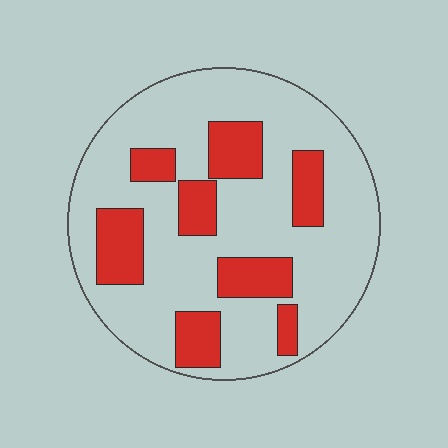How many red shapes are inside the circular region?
8.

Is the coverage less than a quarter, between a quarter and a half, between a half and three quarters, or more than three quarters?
Between a quarter and a half.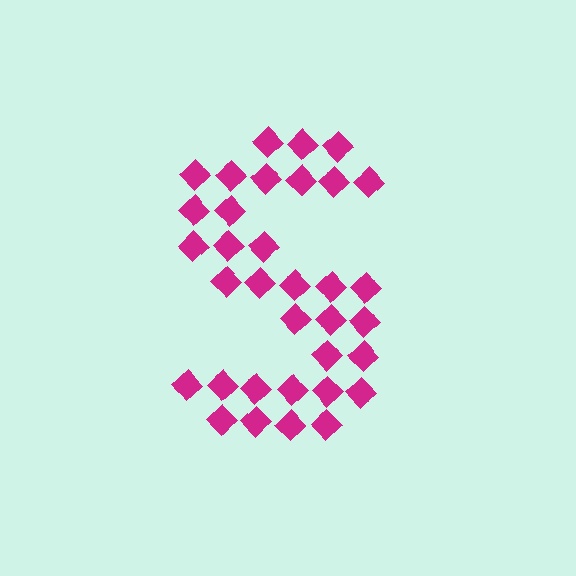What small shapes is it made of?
It is made of small diamonds.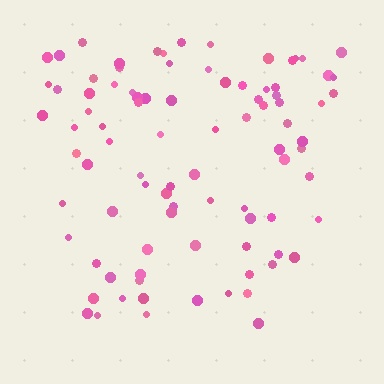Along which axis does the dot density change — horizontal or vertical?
Vertical.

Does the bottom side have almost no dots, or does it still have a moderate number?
Still a moderate number, just noticeably fewer than the top.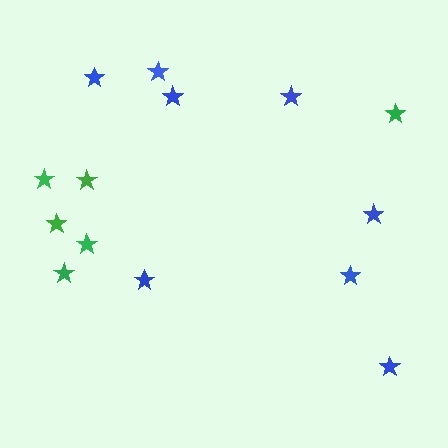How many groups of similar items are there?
There are 2 groups: one group of green stars (6) and one group of blue stars (8).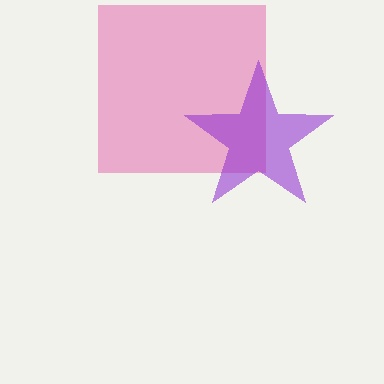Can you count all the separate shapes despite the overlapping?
Yes, there are 2 separate shapes.